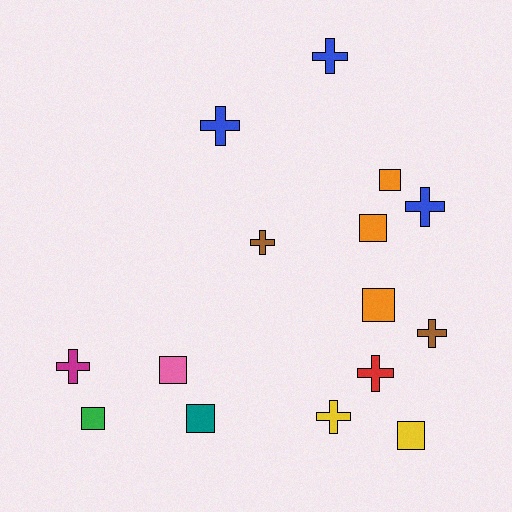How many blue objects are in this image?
There are 3 blue objects.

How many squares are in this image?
There are 7 squares.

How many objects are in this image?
There are 15 objects.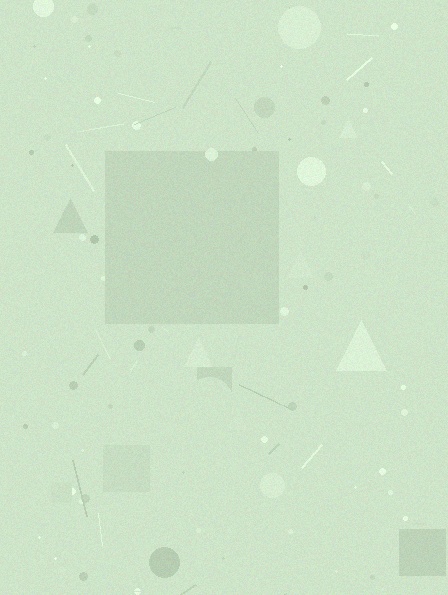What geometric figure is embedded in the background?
A square is embedded in the background.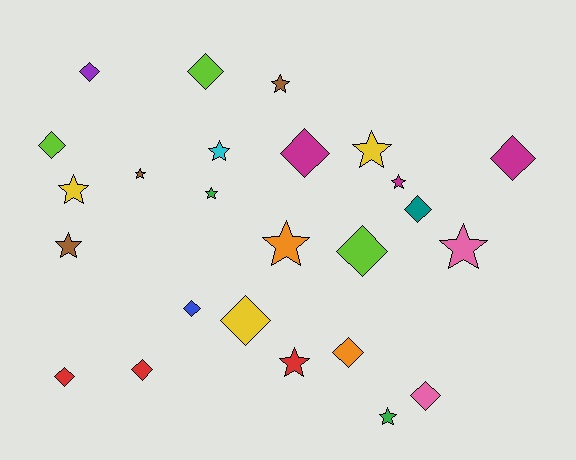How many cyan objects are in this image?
There is 1 cyan object.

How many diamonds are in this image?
There are 13 diamonds.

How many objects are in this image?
There are 25 objects.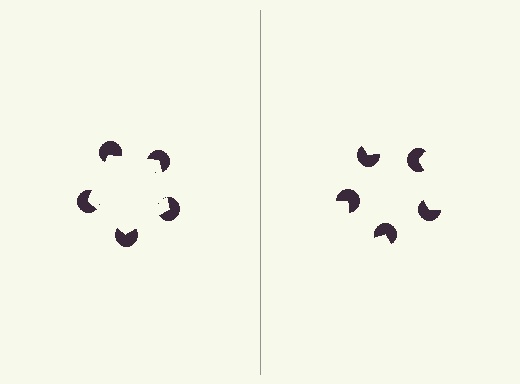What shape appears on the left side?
An illusory pentagon.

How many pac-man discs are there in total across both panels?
10 — 5 on each side.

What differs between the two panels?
The pac-man discs are positioned identically on both sides; only the wedge orientations differ. On the left they align to a pentagon; on the right they are misaligned.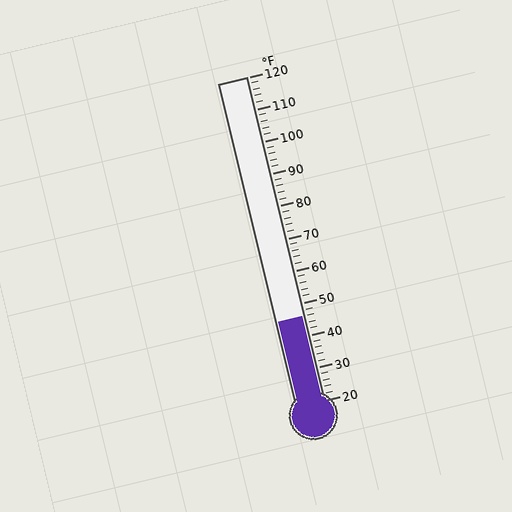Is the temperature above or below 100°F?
The temperature is below 100°F.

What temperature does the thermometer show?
The thermometer shows approximately 46°F.